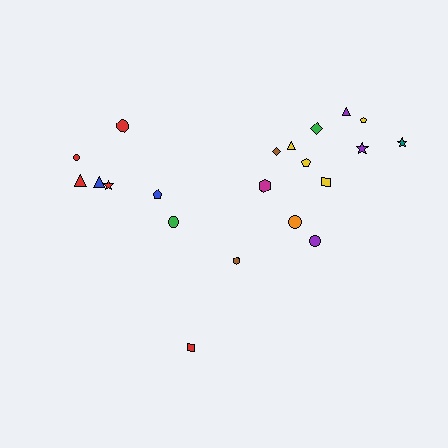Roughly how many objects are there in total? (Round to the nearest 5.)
Roughly 20 objects in total.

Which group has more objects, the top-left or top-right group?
The top-right group.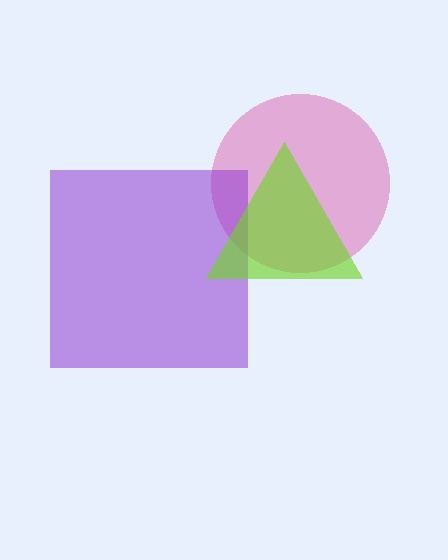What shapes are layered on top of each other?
The layered shapes are: a pink circle, a purple square, a lime triangle.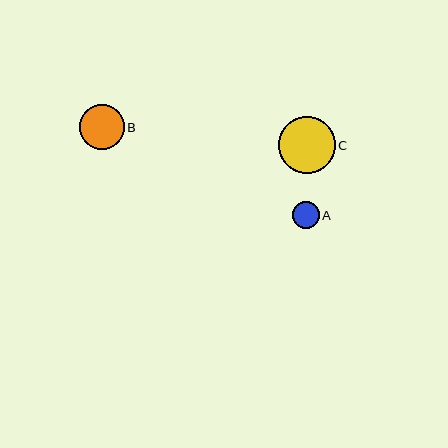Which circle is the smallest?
Circle A is the smallest with a size of approximately 27 pixels.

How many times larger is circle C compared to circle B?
Circle C is approximately 1.3 times the size of circle B.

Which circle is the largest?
Circle C is the largest with a size of approximately 57 pixels.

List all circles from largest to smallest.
From largest to smallest: C, B, A.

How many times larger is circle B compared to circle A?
Circle B is approximately 1.7 times the size of circle A.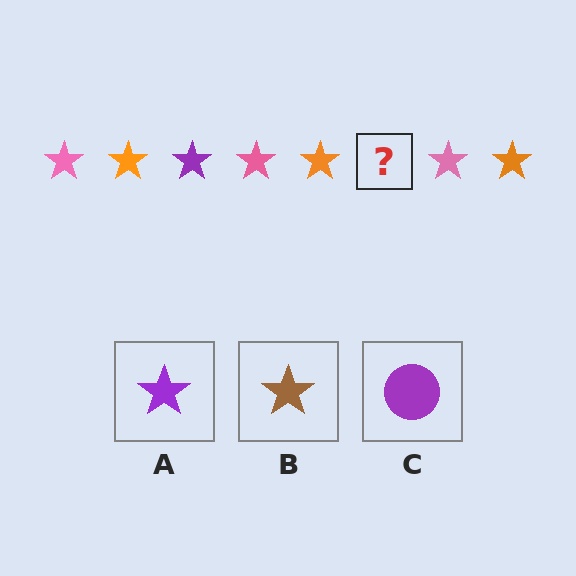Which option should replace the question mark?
Option A.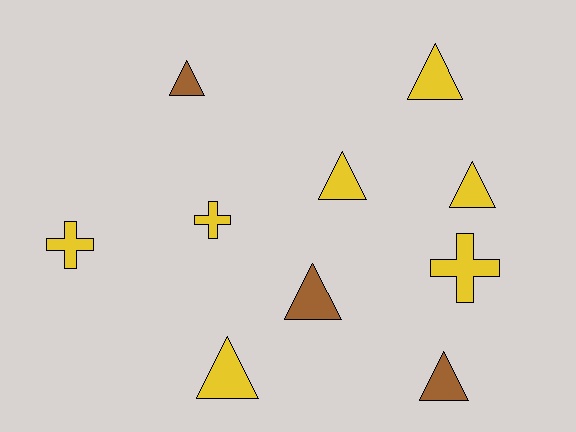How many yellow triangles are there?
There are 4 yellow triangles.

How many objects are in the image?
There are 10 objects.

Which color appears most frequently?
Yellow, with 7 objects.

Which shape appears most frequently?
Triangle, with 7 objects.